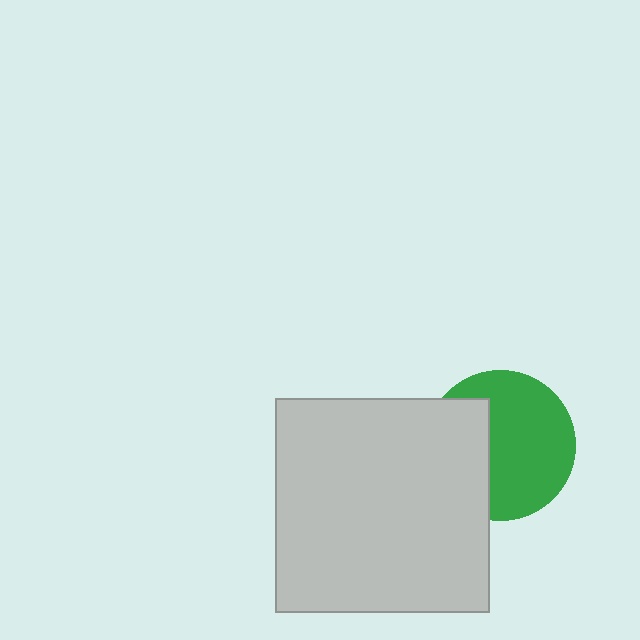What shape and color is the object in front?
The object in front is a light gray square.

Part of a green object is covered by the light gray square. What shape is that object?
It is a circle.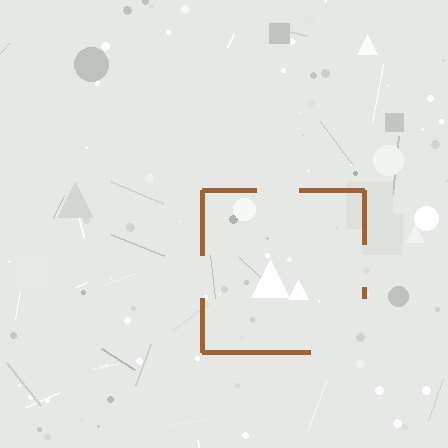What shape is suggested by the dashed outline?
The dashed outline suggests a square.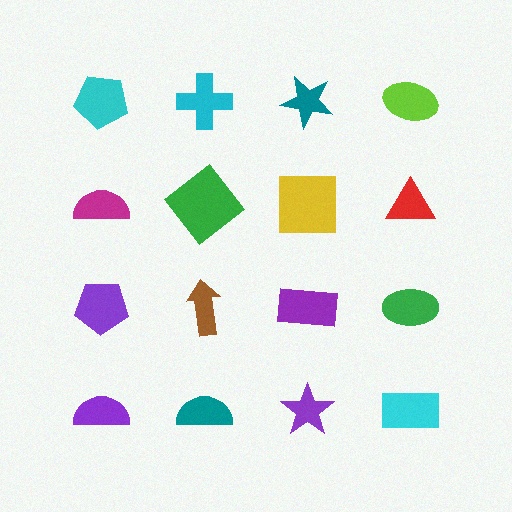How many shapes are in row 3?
4 shapes.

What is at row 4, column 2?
A teal semicircle.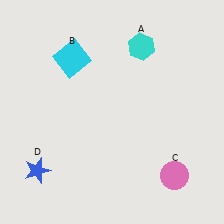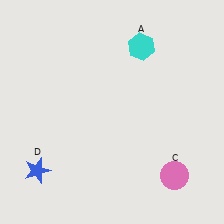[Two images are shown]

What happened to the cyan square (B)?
The cyan square (B) was removed in Image 2. It was in the top-left area of Image 1.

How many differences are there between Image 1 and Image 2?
There is 1 difference between the two images.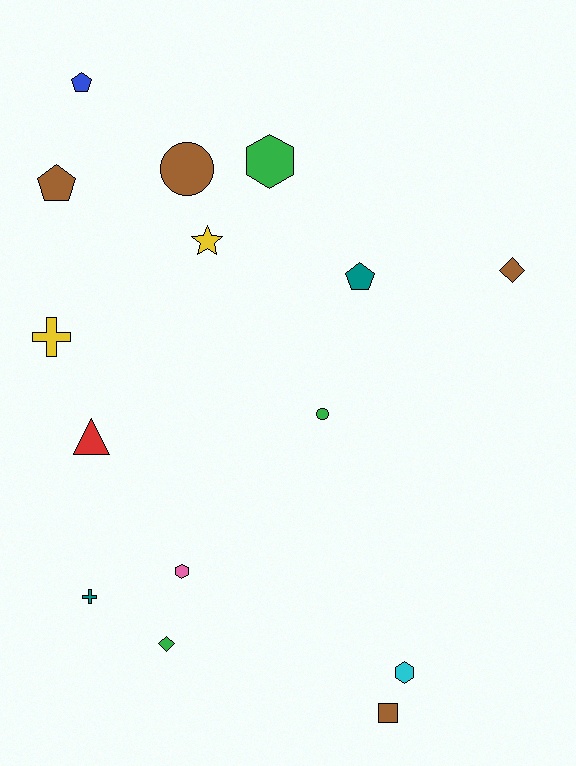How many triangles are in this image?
There is 1 triangle.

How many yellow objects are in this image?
There are 2 yellow objects.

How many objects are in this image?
There are 15 objects.